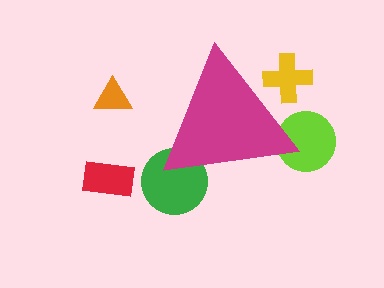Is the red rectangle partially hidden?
No, the red rectangle is fully visible.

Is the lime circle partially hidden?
Yes, the lime circle is partially hidden behind the magenta triangle.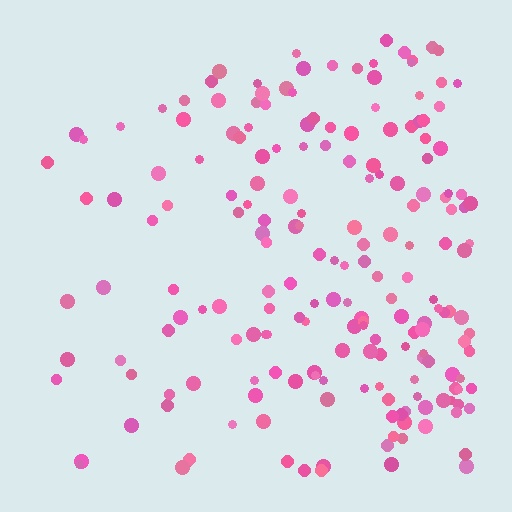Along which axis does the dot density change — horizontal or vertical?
Horizontal.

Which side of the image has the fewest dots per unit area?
The left.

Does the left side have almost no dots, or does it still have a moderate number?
Still a moderate number, just noticeably fewer than the right.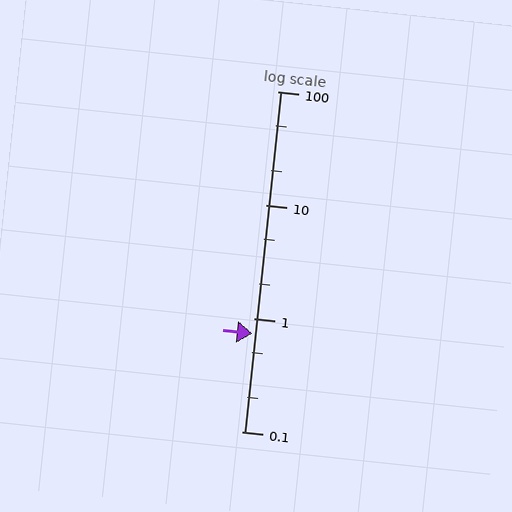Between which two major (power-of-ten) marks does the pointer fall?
The pointer is between 0.1 and 1.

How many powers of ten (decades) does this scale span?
The scale spans 3 decades, from 0.1 to 100.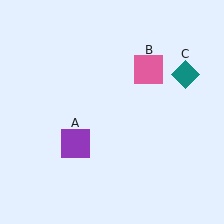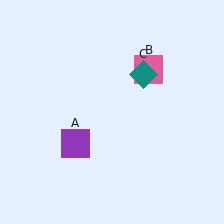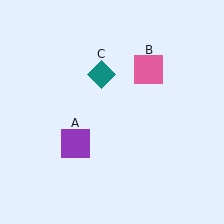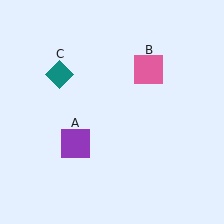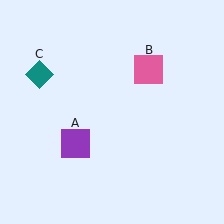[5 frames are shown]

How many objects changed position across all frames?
1 object changed position: teal diamond (object C).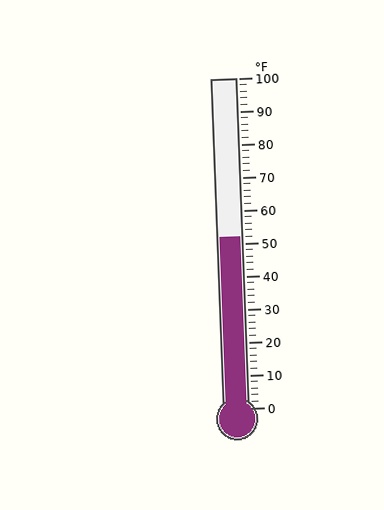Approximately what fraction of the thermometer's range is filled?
The thermometer is filled to approximately 50% of its range.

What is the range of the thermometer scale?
The thermometer scale ranges from 0°F to 100°F.